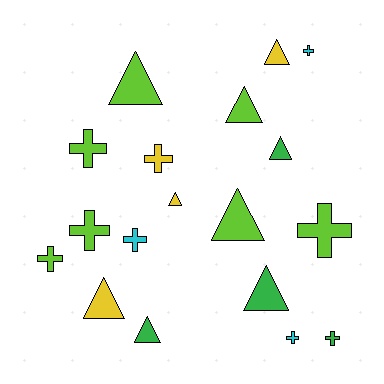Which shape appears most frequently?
Triangle, with 9 objects.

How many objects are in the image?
There are 18 objects.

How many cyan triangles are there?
There are no cyan triangles.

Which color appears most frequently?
Lime, with 7 objects.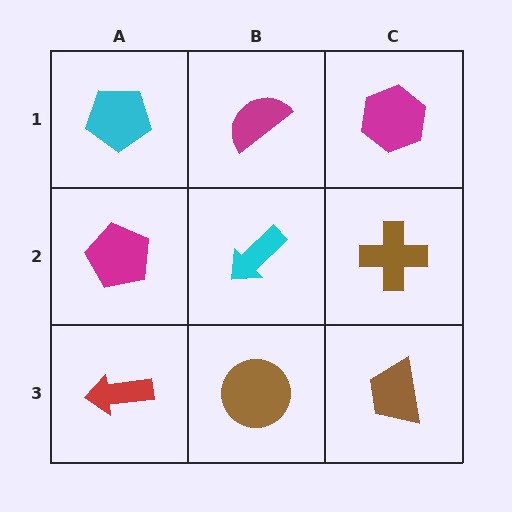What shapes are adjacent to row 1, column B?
A cyan arrow (row 2, column B), a cyan pentagon (row 1, column A), a magenta hexagon (row 1, column C).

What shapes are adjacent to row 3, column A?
A magenta pentagon (row 2, column A), a brown circle (row 3, column B).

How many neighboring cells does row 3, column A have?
2.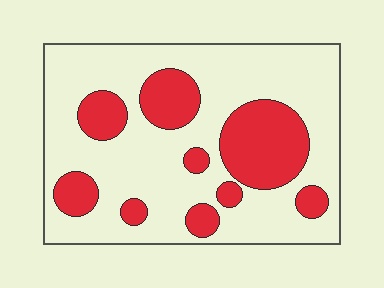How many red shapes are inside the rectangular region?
9.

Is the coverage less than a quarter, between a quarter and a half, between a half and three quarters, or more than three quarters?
Between a quarter and a half.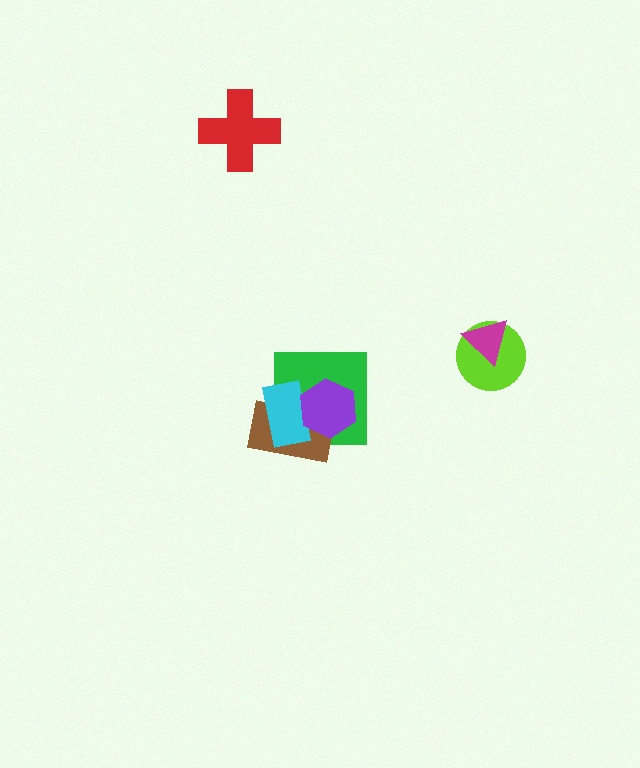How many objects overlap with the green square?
3 objects overlap with the green square.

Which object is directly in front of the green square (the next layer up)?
The brown rectangle is directly in front of the green square.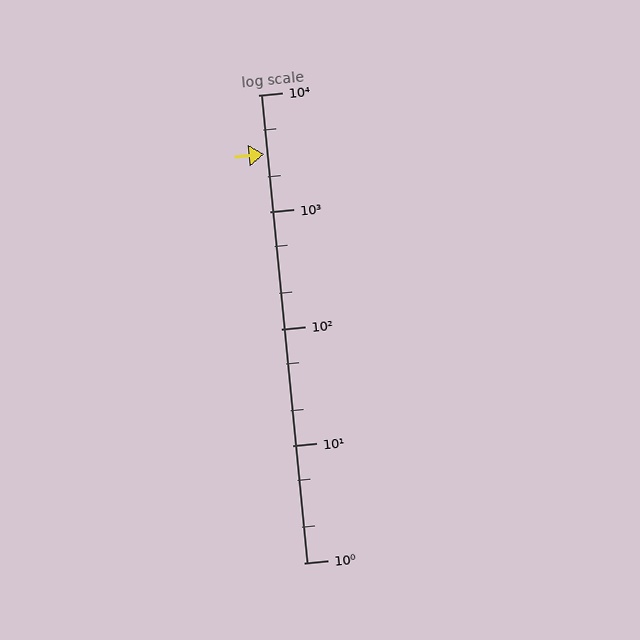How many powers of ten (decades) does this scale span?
The scale spans 4 decades, from 1 to 10000.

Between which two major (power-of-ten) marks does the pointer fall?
The pointer is between 1000 and 10000.